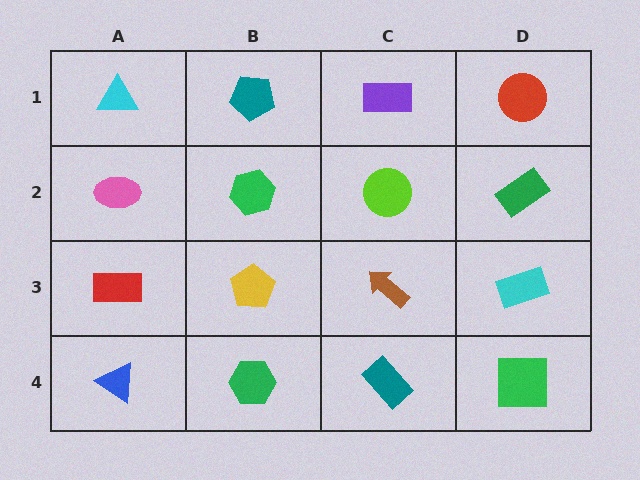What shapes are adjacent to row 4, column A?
A red rectangle (row 3, column A), a green hexagon (row 4, column B).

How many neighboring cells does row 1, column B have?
3.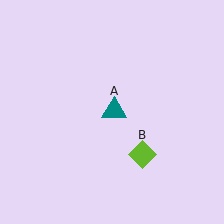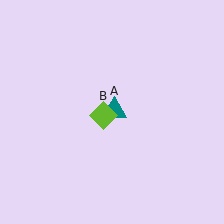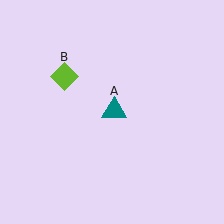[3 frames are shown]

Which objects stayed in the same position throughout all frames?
Teal triangle (object A) remained stationary.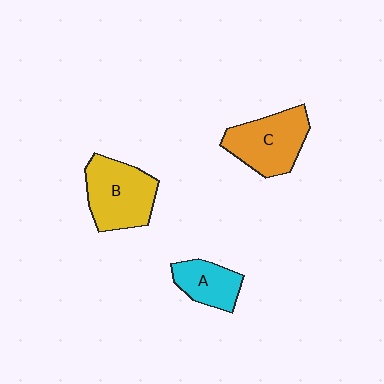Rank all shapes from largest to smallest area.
From largest to smallest: B (yellow), C (orange), A (cyan).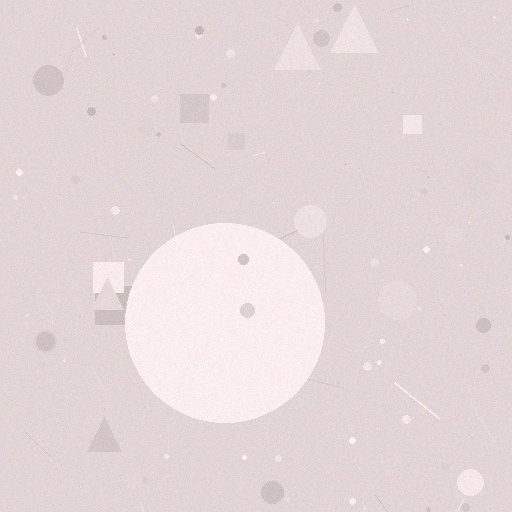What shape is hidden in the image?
A circle is hidden in the image.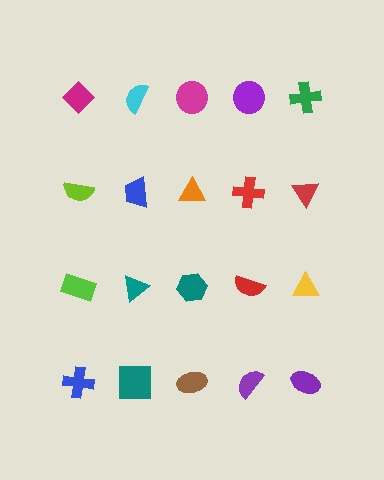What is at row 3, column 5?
A yellow triangle.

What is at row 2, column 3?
An orange triangle.